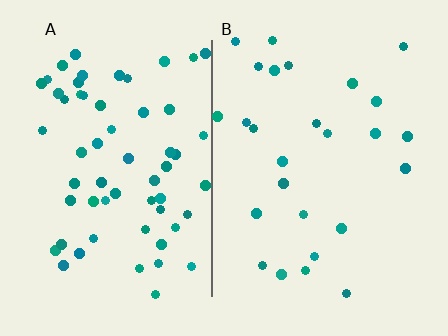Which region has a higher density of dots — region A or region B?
A (the left).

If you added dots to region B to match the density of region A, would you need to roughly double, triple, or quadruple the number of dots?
Approximately double.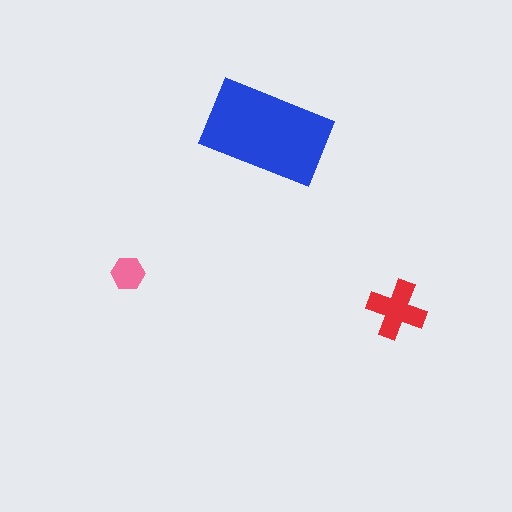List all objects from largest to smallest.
The blue rectangle, the red cross, the pink hexagon.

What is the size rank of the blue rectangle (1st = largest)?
1st.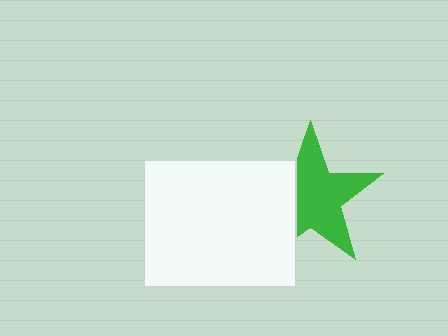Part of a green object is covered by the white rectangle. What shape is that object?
It is a star.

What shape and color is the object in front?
The object in front is a white rectangle.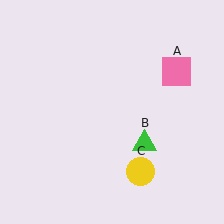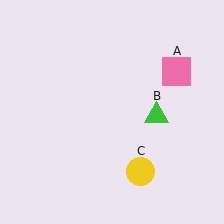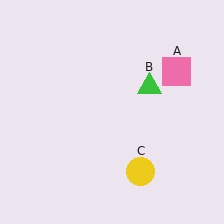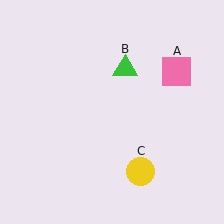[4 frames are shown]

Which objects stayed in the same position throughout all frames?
Pink square (object A) and yellow circle (object C) remained stationary.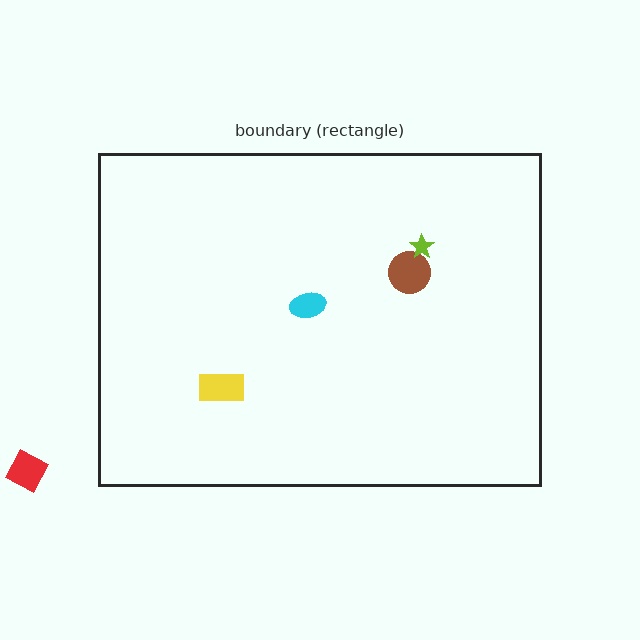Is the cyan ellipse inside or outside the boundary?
Inside.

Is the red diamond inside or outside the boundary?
Outside.